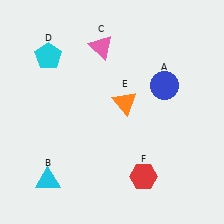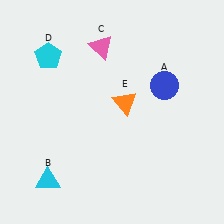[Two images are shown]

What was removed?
The red hexagon (F) was removed in Image 2.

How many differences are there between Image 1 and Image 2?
There is 1 difference between the two images.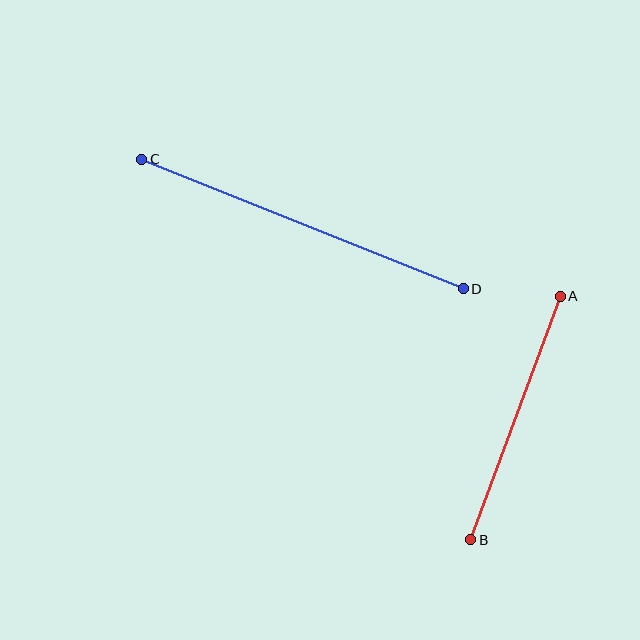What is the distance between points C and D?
The distance is approximately 346 pixels.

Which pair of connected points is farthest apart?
Points C and D are farthest apart.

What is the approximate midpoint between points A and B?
The midpoint is at approximately (516, 418) pixels.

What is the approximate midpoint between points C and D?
The midpoint is at approximately (303, 224) pixels.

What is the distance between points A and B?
The distance is approximately 259 pixels.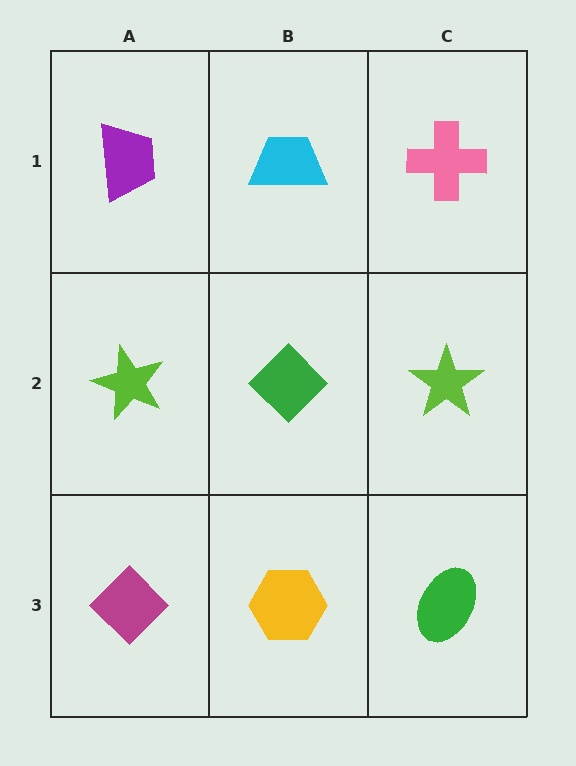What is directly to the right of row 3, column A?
A yellow hexagon.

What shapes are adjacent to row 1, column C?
A lime star (row 2, column C), a cyan trapezoid (row 1, column B).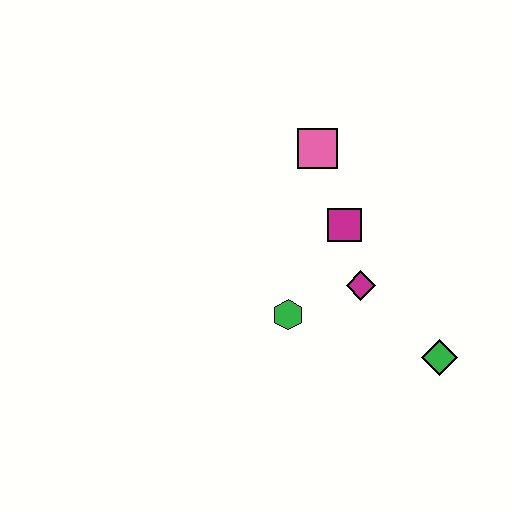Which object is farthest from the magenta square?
The green diamond is farthest from the magenta square.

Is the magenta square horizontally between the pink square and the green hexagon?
No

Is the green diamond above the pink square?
No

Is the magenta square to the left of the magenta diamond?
Yes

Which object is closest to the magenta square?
The magenta diamond is closest to the magenta square.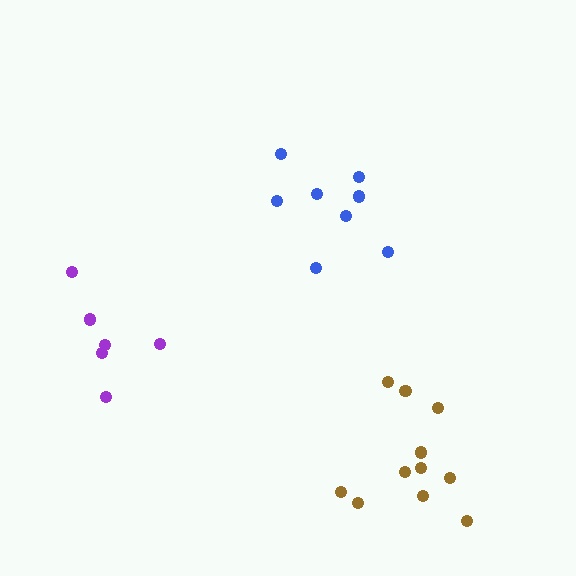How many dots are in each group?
Group 1: 6 dots, Group 2: 8 dots, Group 3: 11 dots (25 total).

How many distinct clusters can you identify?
There are 3 distinct clusters.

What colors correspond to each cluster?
The clusters are colored: purple, blue, brown.